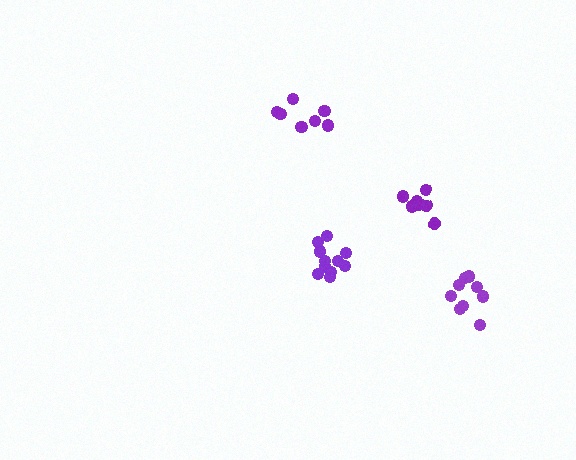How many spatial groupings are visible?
There are 4 spatial groupings.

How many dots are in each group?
Group 1: 9 dots, Group 2: 11 dots, Group 3: 7 dots, Group 4: 9 dots (36 total).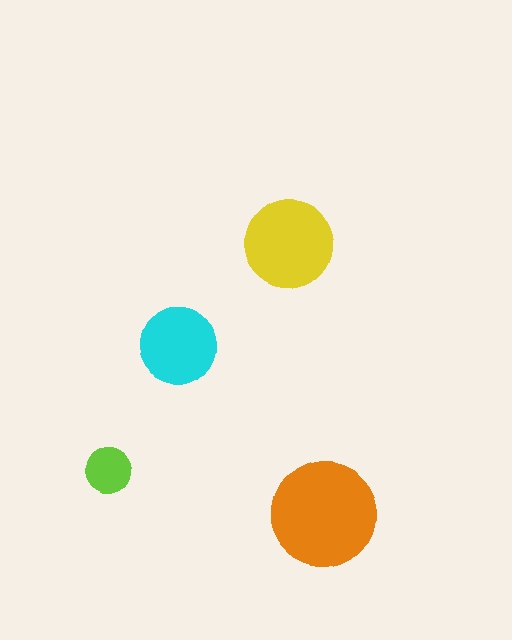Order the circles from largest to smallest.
the orange one, the yellow one, the cyan one, the lime one.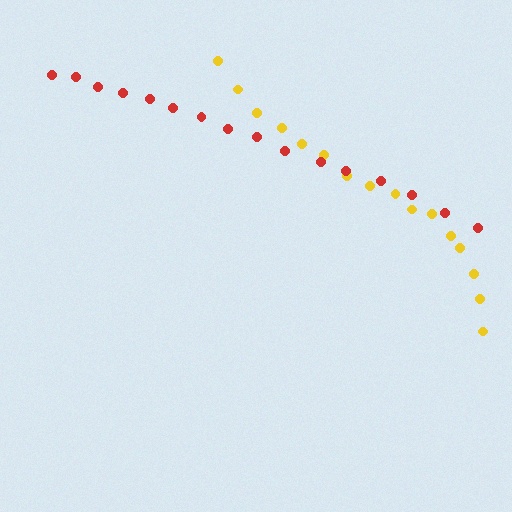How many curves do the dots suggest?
There are 2 distinct paths.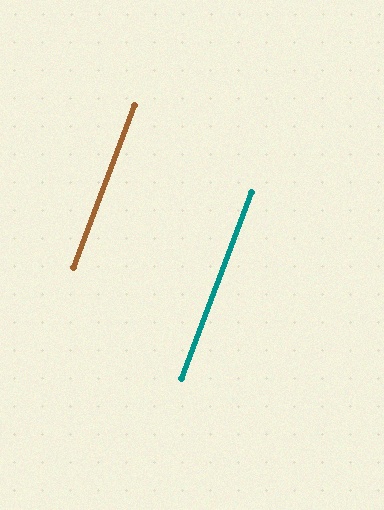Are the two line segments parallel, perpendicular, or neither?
Parallel — their directions differ by only 0.2°.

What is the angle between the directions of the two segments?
Approximately 0 degrees.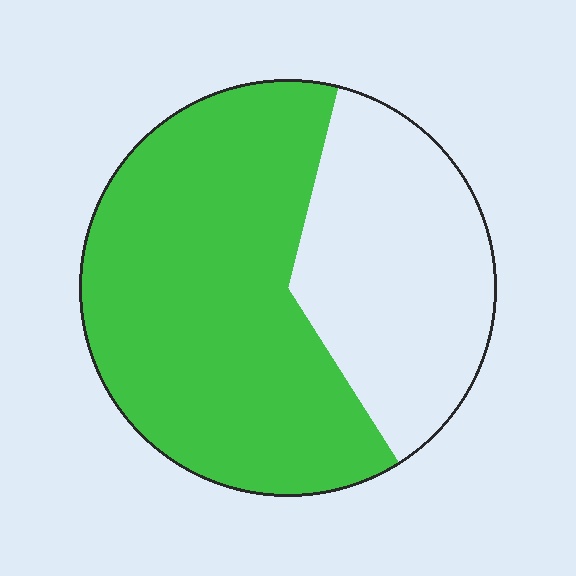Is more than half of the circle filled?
Yes.